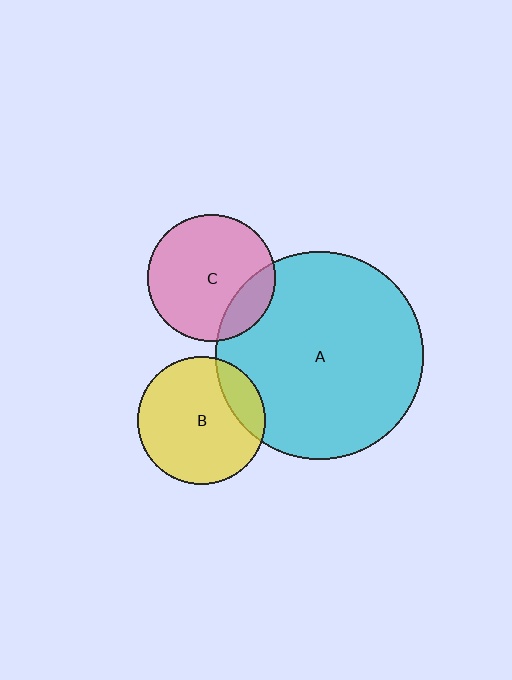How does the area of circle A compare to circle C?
Approximately 2.7 times.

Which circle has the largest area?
Circle A (cyan).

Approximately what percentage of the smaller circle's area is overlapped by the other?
Approximately 15%.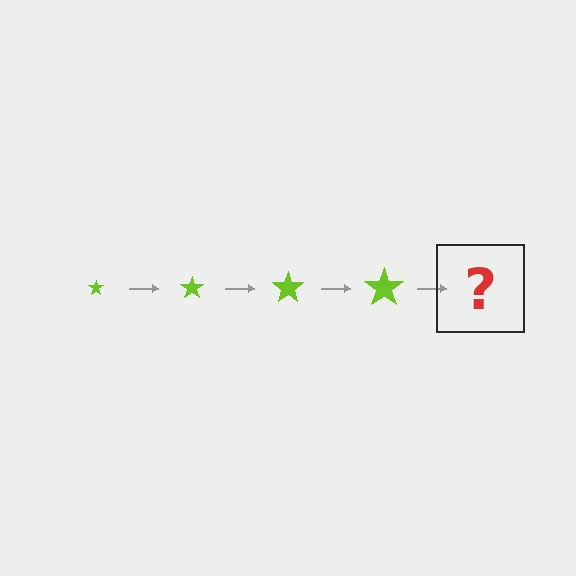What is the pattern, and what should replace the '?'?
The pattern is that the star gets progressively larger each step. The '?' should be a lime star, larger than the previous one.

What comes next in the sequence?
The next element should be a lime star, larger than the previous one.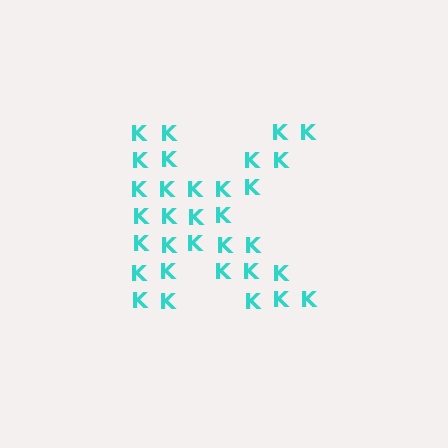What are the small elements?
The small elements are letter K's.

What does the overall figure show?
The overall figure shows the letter K.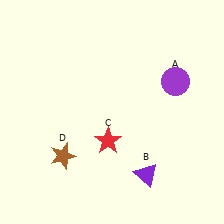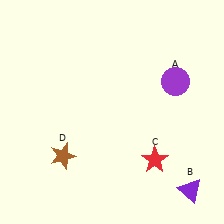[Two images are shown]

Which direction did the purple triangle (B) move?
The purple triangle (B) moved right.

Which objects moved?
The objects that moved are: the purple triangle (B), the red star (C).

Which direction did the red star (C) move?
The red star (C) moved right.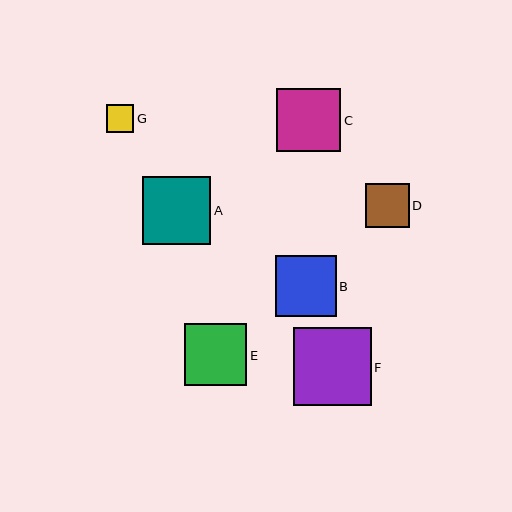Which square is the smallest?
Square G is the smallest with a size of approximately 28 pixels.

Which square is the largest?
Square F is the largest with a size of approximately 78 pixels.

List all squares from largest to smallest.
From largest to smallest: F, A, C, E, B, D, G.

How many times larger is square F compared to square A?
Square F is approximately 1.1 times the size of square A.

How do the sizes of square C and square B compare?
Square C and square B are approximately the same size.